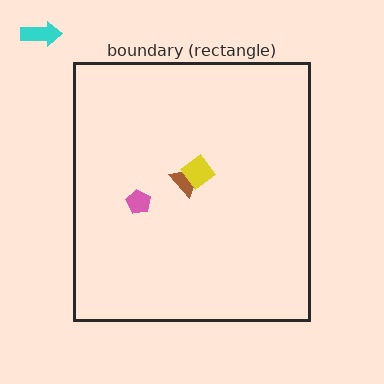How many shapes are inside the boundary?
3 inside, 1 outside.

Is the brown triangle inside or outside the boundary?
Inside.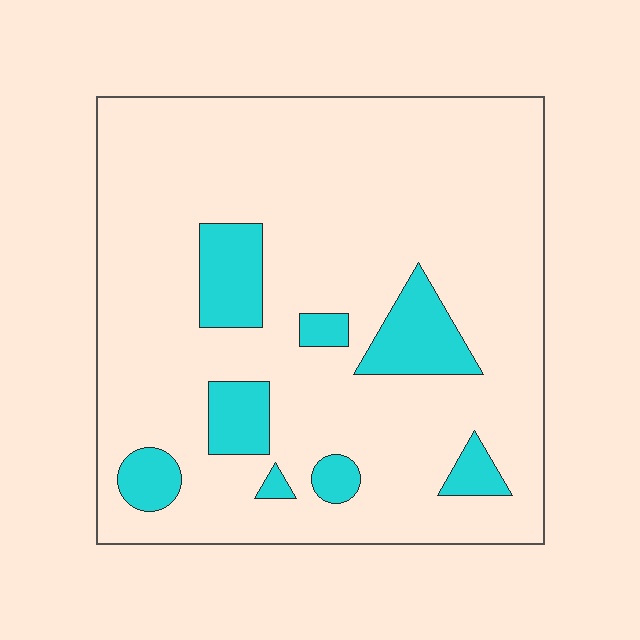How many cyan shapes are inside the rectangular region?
8.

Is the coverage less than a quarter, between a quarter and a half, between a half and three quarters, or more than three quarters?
Less than a quarter.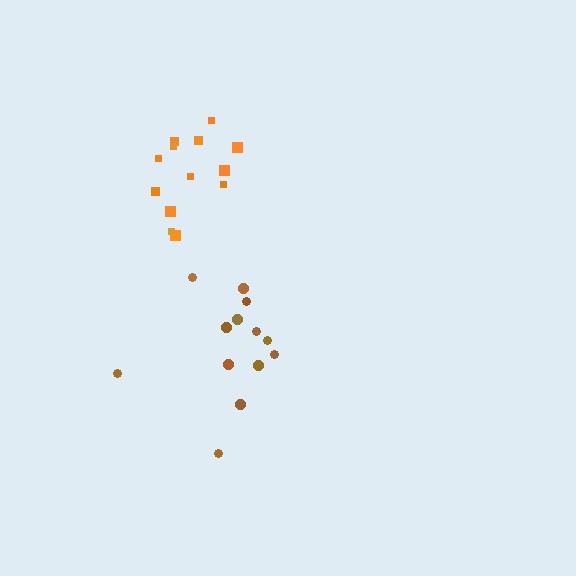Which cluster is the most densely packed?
Orange.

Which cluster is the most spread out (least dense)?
Brown.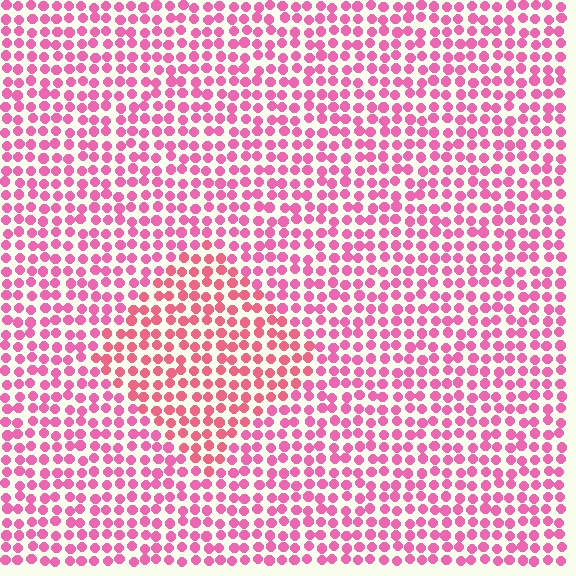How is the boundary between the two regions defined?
The boundary is defined purely by a slight shift in hue (about 20 degrees). Spacing, size, and orientation are identical on both sides.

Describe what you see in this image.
The image is filled with small pink elements in a uniform arrangement. A diamond-shaped region is visible where the elements are tinted to a slightly different hue, forming a subtle color boundary.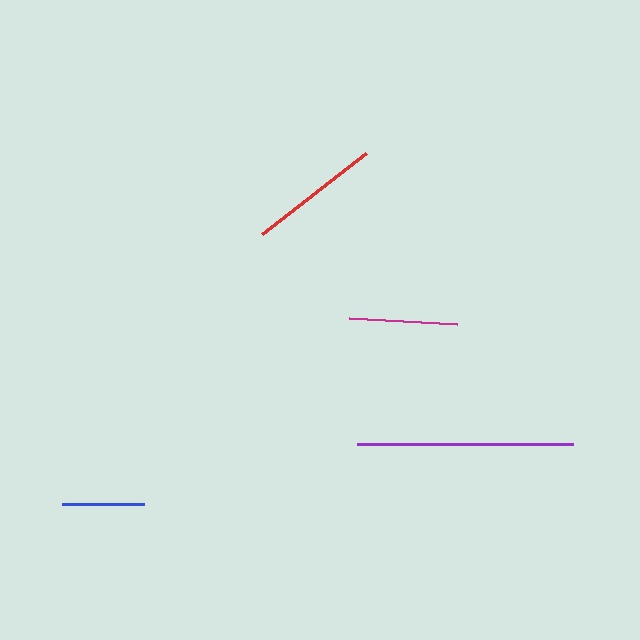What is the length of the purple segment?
The purple segment is approximately 216 pixels long.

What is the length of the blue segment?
The blue segment is approximately 82 pixels long.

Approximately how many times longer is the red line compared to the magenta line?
The red line is approximately 1.2 times the length of the magenta line.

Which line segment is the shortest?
The blue line is the shortest at approximately 82 pixels.